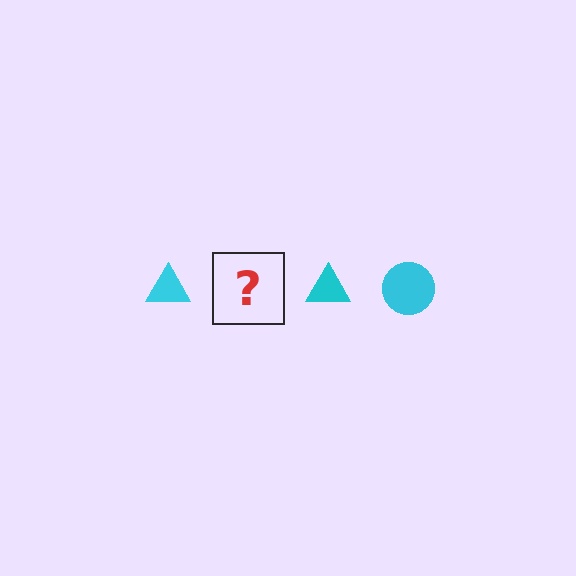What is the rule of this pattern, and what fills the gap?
The rule is that the pattern cycles through triangle, circle shapes in cyan. The gap should be filled with a cyan circle.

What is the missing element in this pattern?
The missing element is a cyan circle.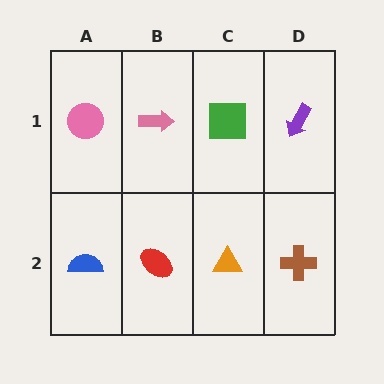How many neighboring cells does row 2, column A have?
2.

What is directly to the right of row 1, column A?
A pink arrow.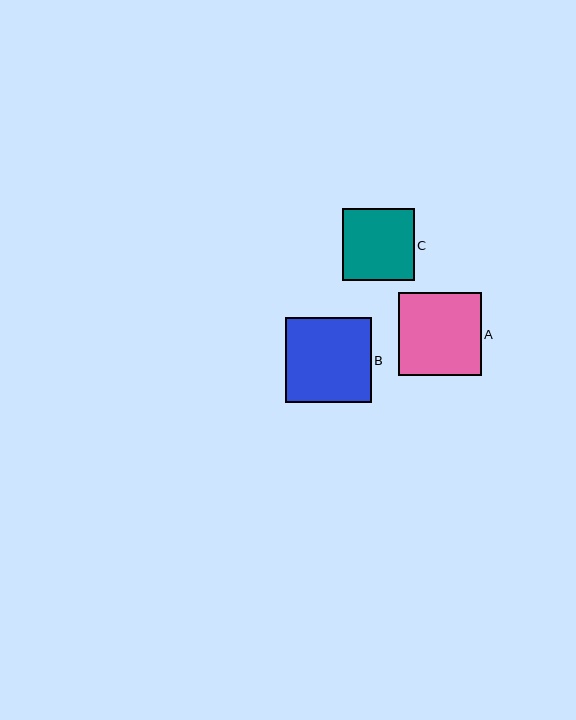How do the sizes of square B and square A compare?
Square B and square A are approximately the same size.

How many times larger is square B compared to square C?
Square B is approximately 1.2 times the size of square C.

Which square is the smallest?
Square C is the smallest with a size of approximately 72 pixels.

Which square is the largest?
Square B is the largest with a size of approximately 85 pixels.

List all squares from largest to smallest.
From largest to smallest: B, A, C.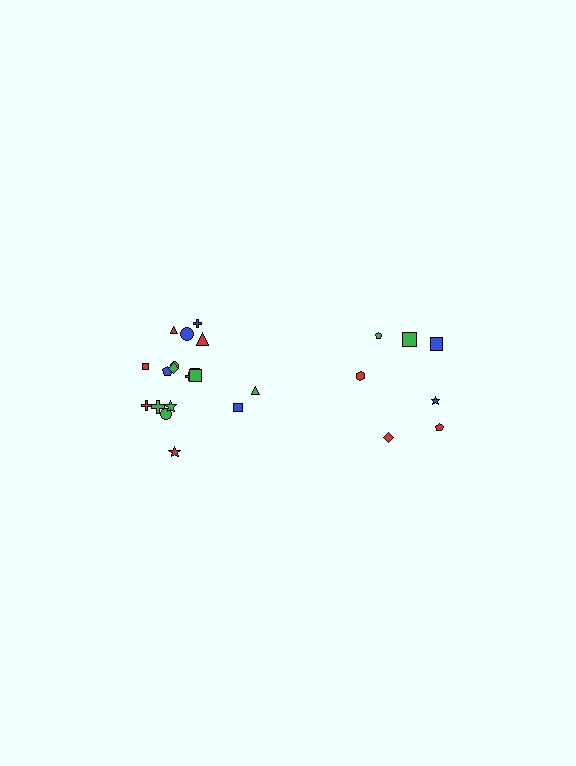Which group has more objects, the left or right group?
The left group.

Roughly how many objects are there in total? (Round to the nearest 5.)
Roughly 25 objects in total.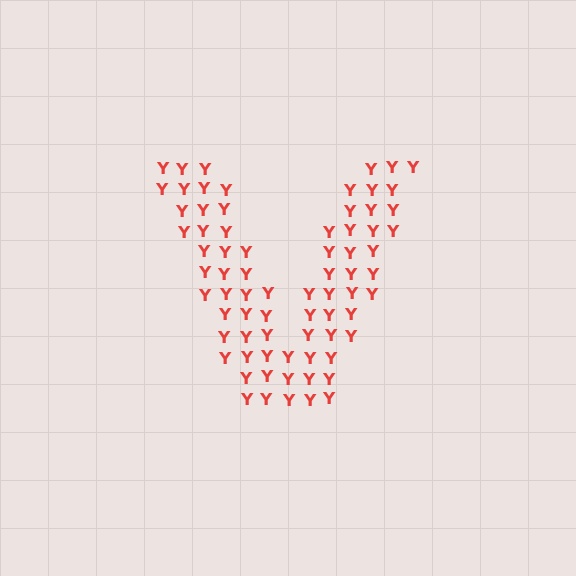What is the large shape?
The large shape is the letter V.